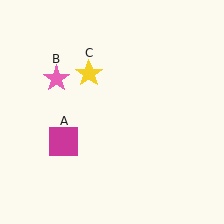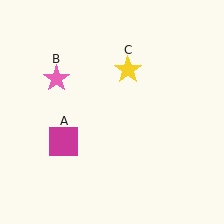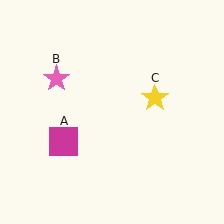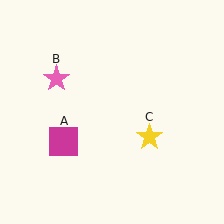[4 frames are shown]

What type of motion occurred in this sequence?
The yellow star (object C) rotated clockwise around the center of the scene.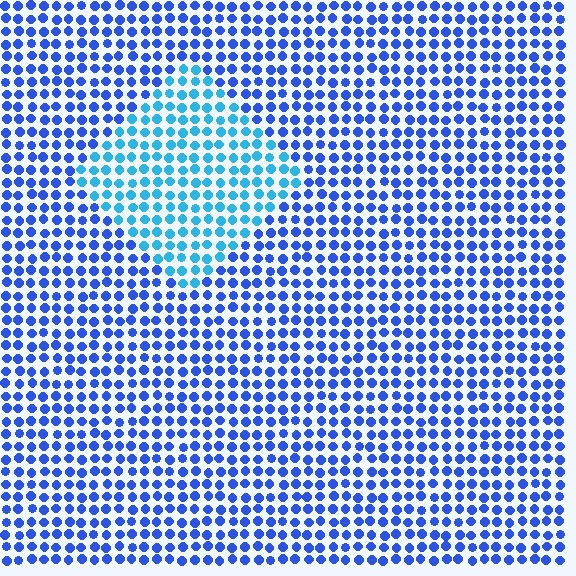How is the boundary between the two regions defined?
The boundary is defined purely by a slight shift in hue (about 32 degrees). Spacing, size, and orientation are identical on both sides.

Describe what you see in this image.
The image is filled with small blue elements in a uniform arrangement. A diamond-shaped region is visible where the elements are tinted to a slightly different hue, forming a subtle color boundary.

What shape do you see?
I see a diamond.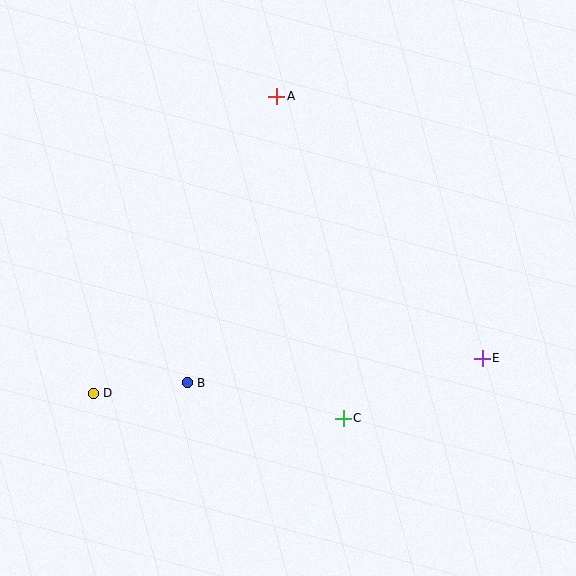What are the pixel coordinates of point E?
Point E is at (482, 358).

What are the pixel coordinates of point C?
Point C is at (343, 418).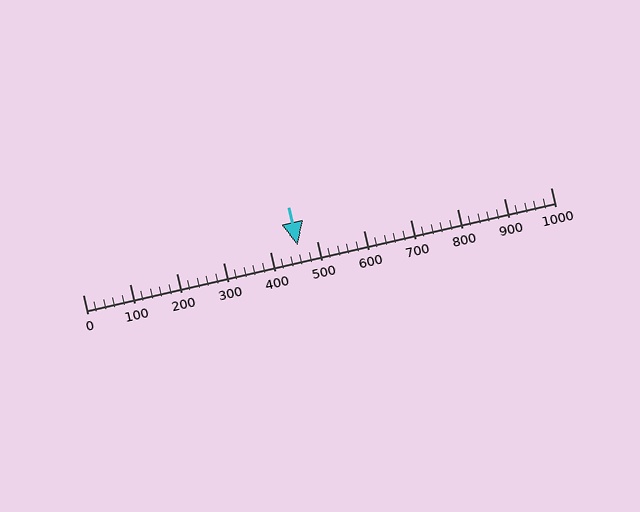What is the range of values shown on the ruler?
The ruler shows values from 0 to 1000.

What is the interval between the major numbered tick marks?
The major tick marks are spaced 100 units apart.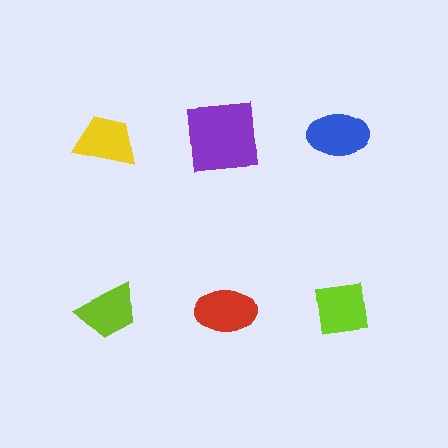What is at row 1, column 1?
A yellow trapezoid.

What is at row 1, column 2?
A purple square.